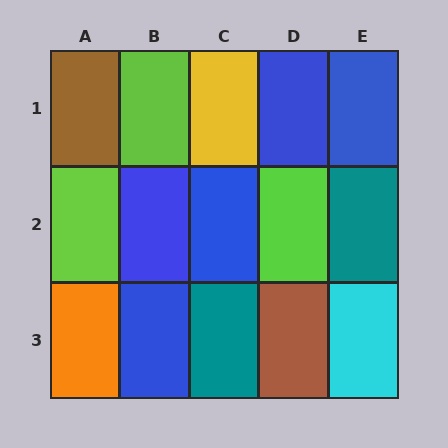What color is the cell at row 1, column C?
Yellow.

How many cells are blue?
5 cells are blue.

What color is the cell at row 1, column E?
Blue.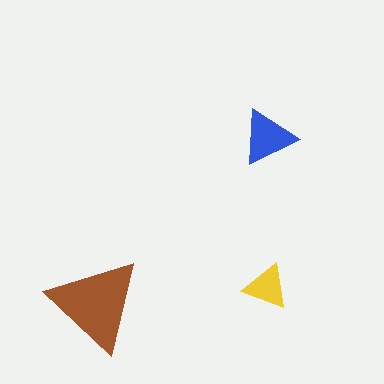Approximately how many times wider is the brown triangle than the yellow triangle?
About 2 times wider.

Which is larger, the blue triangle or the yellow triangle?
The blue one.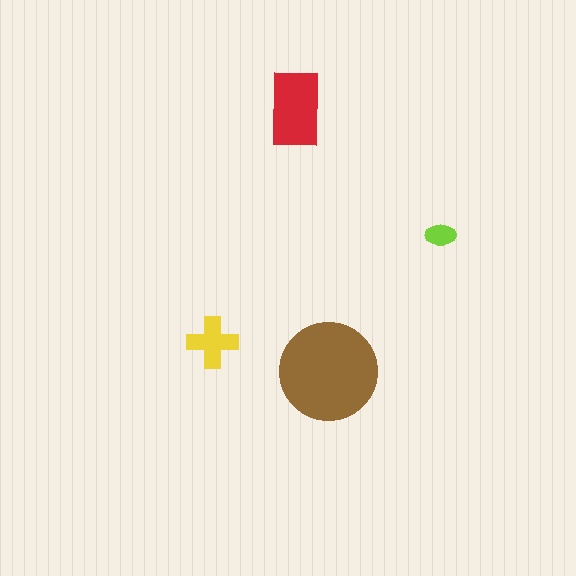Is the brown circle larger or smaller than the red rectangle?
Larger.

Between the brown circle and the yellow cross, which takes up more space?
The brown circle.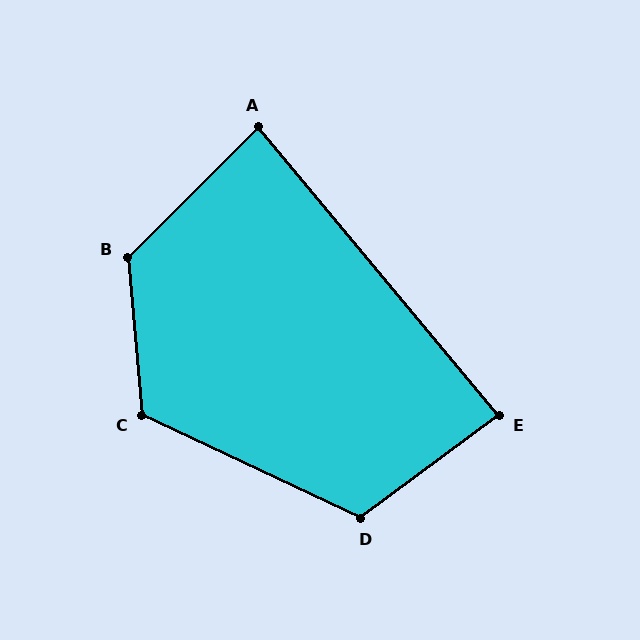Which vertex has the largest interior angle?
B, at approximately 130 degrees.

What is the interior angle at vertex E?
Approximately 87 degrees (approximately right).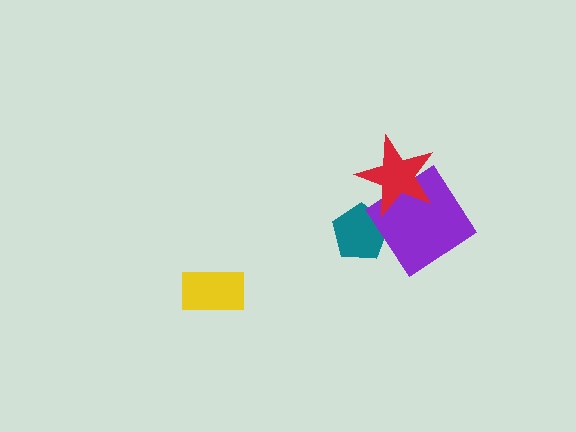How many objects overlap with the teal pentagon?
1 object overlaps with the teal pentagon.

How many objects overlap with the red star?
1 object overlaps with the red star.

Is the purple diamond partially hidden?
Yes, it is partially covered by another shape.